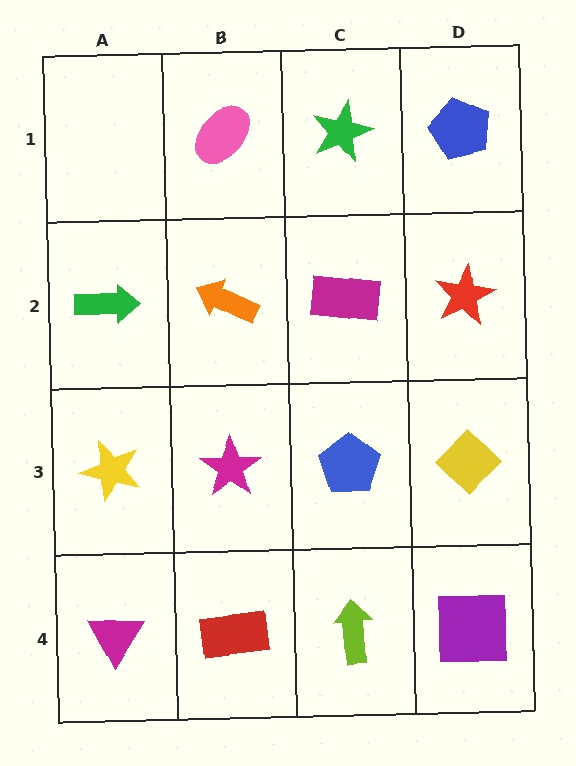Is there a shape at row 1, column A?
No, that cell is empty.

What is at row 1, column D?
A blue pentagon.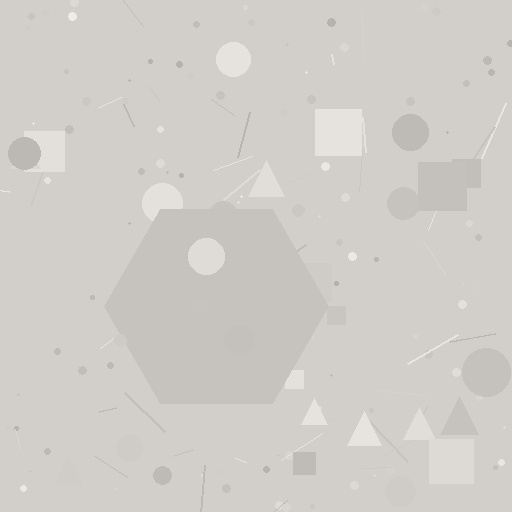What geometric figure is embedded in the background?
A hexagon is embedded in the background.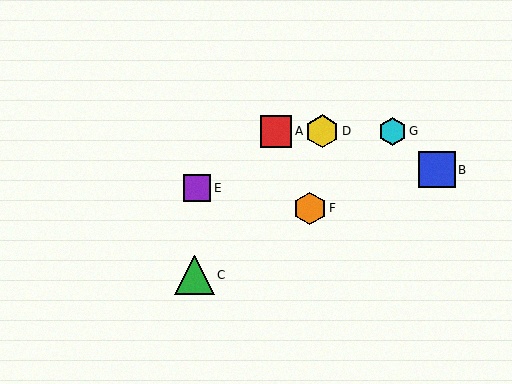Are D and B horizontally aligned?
No, D is at y≈131 and B is at y≈170.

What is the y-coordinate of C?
Object C is at y≈275.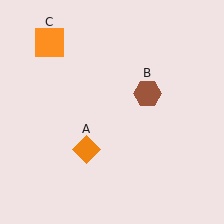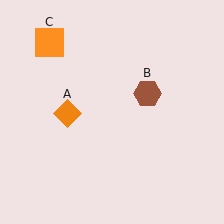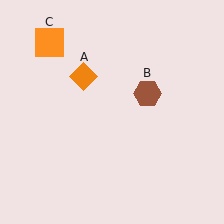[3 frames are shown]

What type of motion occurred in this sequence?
The orange diamond (object A) rotated clockwise around the center of the scene.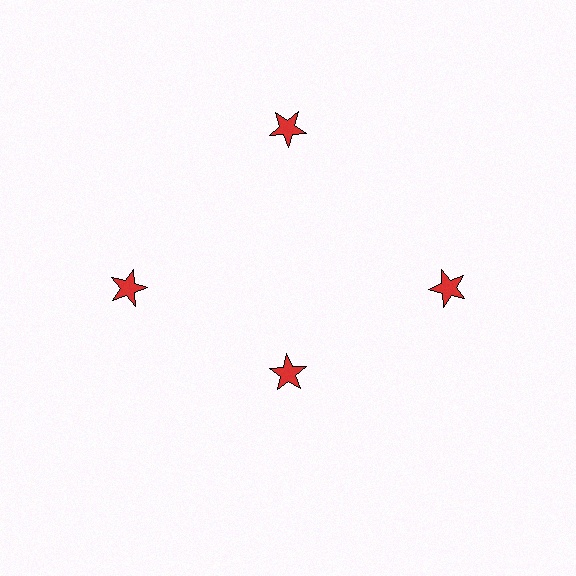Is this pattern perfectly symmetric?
No. The 4 red stars are arranged in a ring, but one element near the 6 o'clock position is pulled inward toward the center, breaking the 4-fold rotational symmetry.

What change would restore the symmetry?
The symmetry would be restored by moving it outward, back onto the ring so that all 4 stars sit at equal angles and equal distance from the center.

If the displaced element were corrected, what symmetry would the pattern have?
It would have 4-fold rotational symmetry — the pattern would map onto itself every 90 degrees.